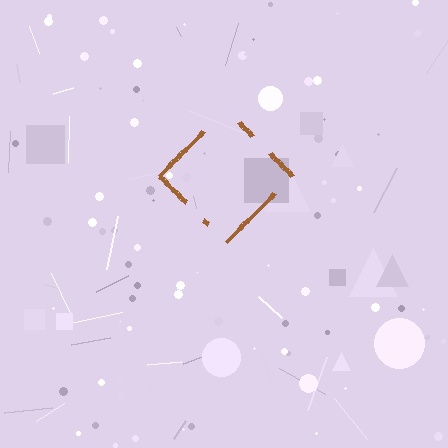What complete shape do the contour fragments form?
The contour fragments form a diamond.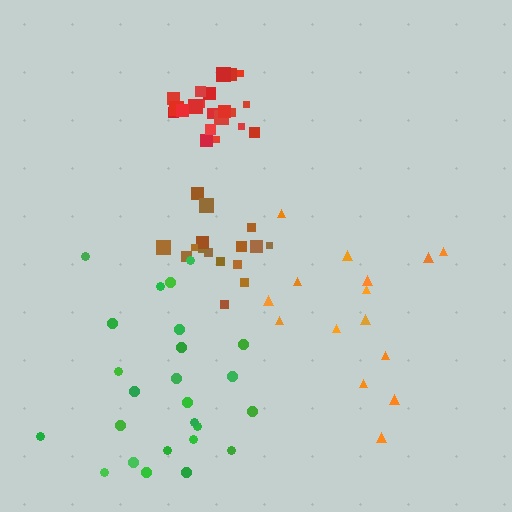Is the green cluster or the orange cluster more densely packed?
Green.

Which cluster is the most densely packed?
Red.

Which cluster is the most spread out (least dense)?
Orange.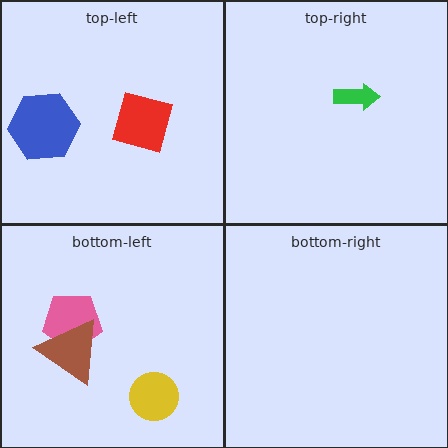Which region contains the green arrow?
The top-right region.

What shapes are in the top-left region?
The blue hexagon, the red square.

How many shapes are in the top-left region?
2.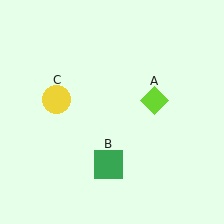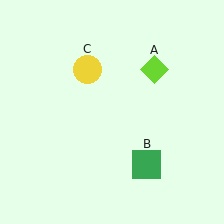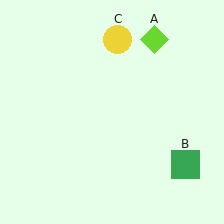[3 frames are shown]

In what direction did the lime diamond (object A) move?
The lime diamond (object A) moved up.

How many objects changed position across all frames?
3 objects changed position: lime diamond (object A), green square (object B), yellow circle (object C).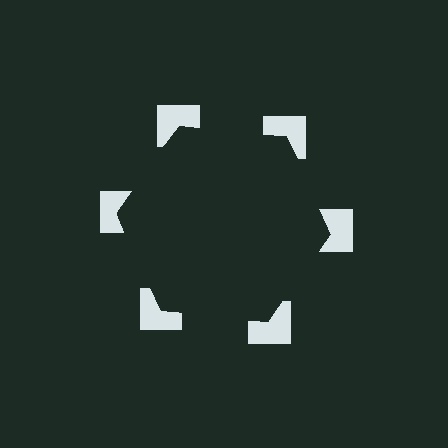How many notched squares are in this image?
There are 6 — one at each vertex of the illusory hexagon.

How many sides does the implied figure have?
6 sides.